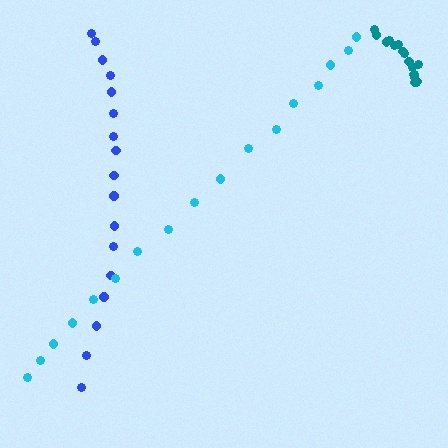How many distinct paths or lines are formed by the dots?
There are 3 distinct paths.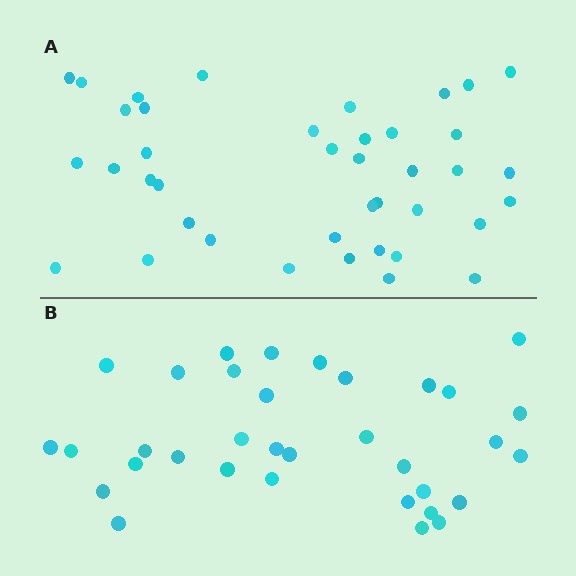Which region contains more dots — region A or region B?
Region A (the top region) has more dots.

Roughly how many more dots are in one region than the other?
Region A has about 6 more dots than region B.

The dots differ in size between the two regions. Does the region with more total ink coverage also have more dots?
No. Region B has more total ink coverage because its dots are larger, but region A actually contains more individual dots. Total area can be misleading — the number of items is what matters here.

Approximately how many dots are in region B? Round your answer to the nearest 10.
About 30 dots. (The exact count is 34, which rounds to 30.)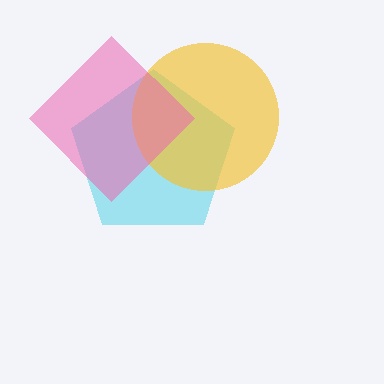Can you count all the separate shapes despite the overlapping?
Yes, there are 3 separate shapes.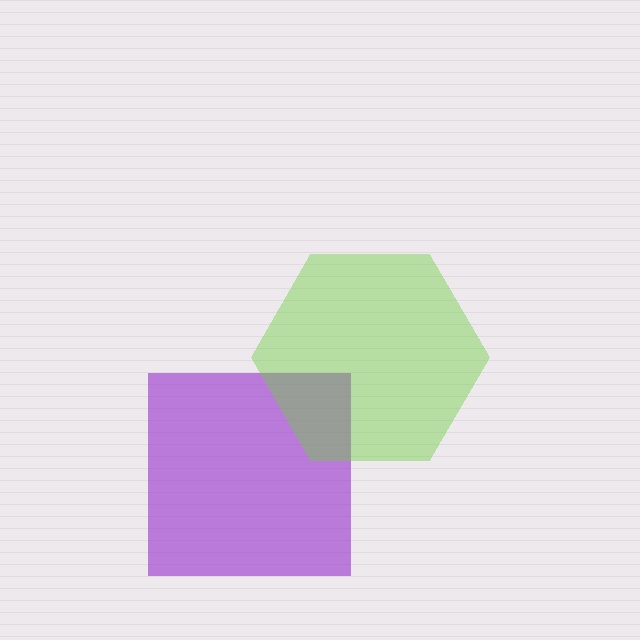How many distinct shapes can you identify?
There are 2 distinct shapes: a purple square, a lime hexagon.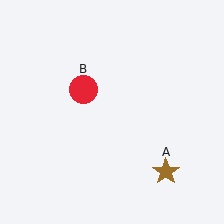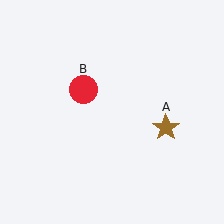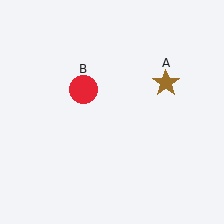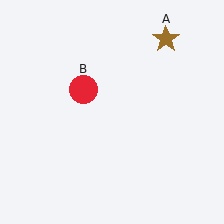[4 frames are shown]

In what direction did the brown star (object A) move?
The brown star (object A) moved up.